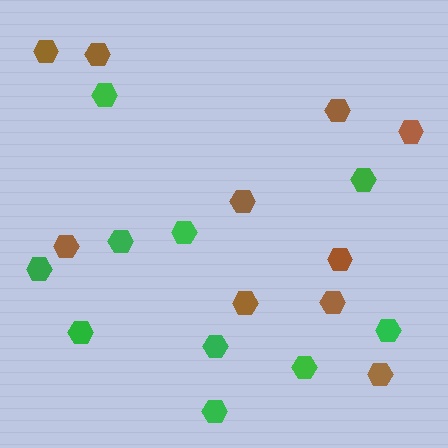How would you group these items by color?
There are 2 groups: one group of green hexagons (10) and one group of brown hexagons (10).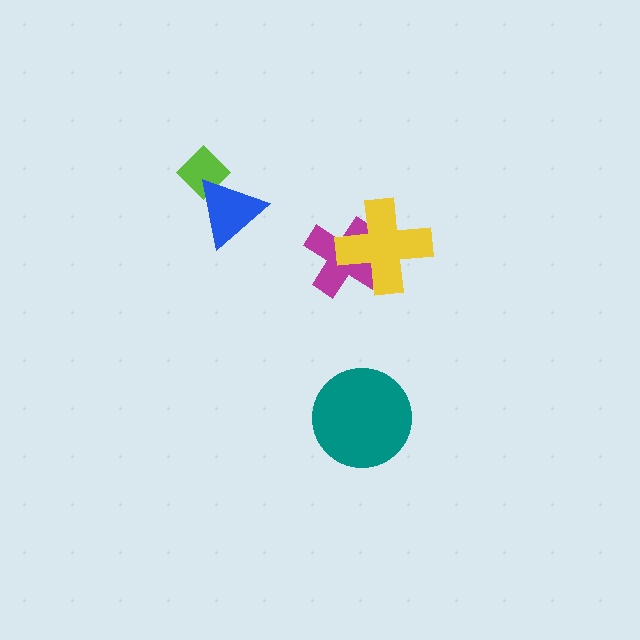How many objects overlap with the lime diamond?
1 object overlaps with the lime diamond.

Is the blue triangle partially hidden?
No, no other shape covers it.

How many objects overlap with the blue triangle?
1 object overlaps with the blue triangle.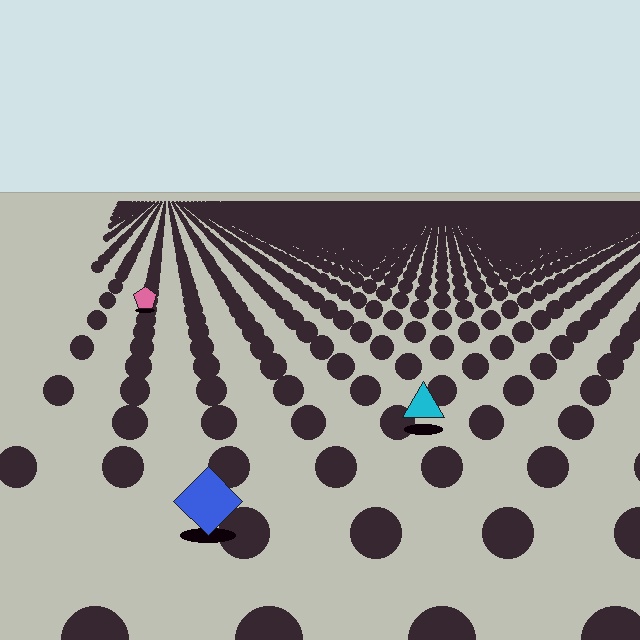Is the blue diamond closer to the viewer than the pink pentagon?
Yes. The blue diamond is closer — you can tell from the texture gradient: the ground texture is coarser near it.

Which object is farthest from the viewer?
The pink pentagon is farthest from the viewer. It appears smaller and the ground texture around it is denser.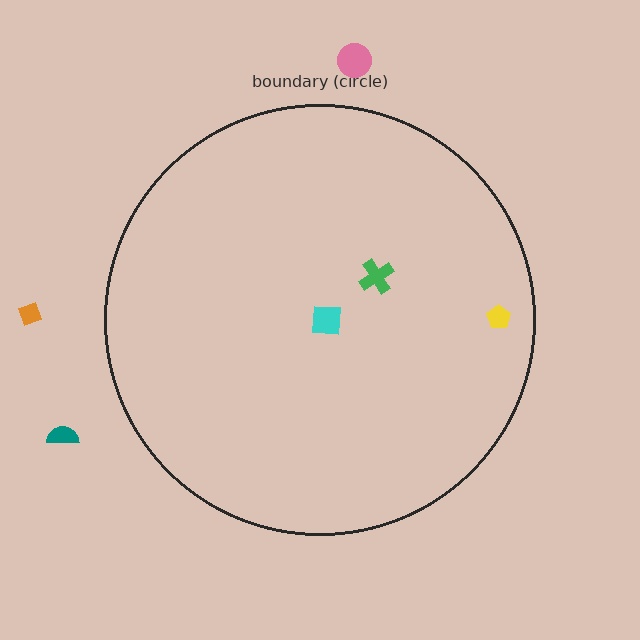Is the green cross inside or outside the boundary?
Inside.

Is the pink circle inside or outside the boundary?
Outside.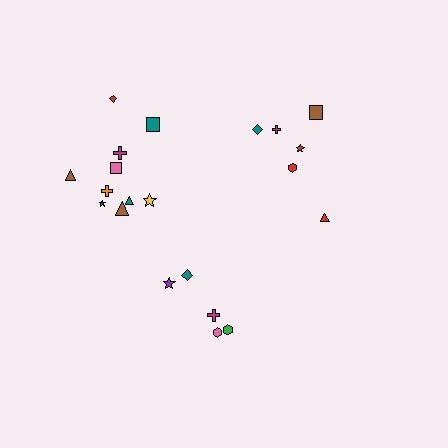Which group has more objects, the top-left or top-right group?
The top-left group.